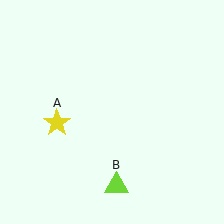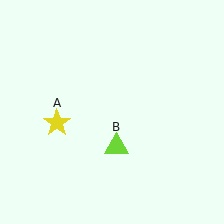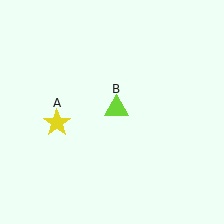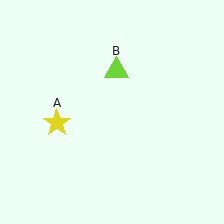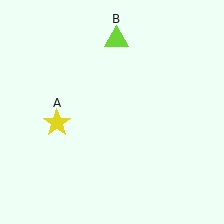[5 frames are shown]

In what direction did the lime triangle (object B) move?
The lime triangle (object B) moved up.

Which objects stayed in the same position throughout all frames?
Yellow star (object A) remained stationary.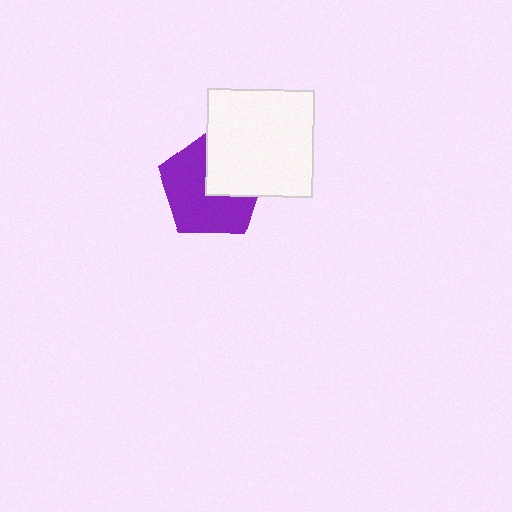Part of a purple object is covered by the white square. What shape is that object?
It is a pentagon.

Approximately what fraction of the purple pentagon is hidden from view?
Roughly 38% of the purple pentagon is hidden behind the white square.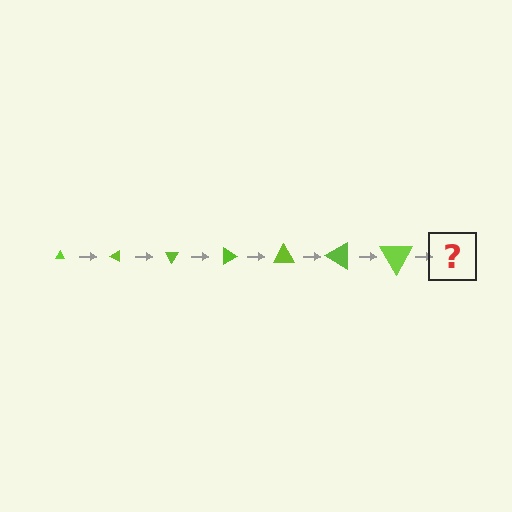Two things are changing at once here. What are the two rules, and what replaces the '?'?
The two rules are that the triangle grows larger each step and it rotates 30 degrees each step. The '?' should be a triangle, larger than the previous one and rotated 210 degrees from the start.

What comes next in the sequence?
The next element should be a triangle, larger than the previous one and rotated 210 degrees from the start.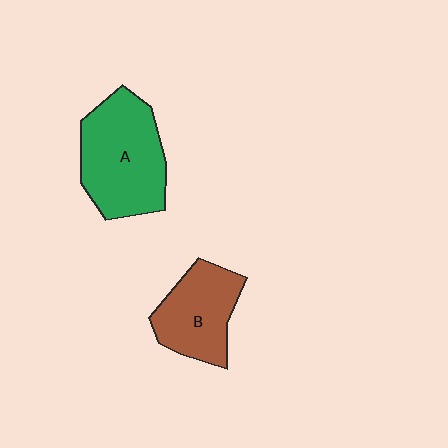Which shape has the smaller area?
Shape B (brown).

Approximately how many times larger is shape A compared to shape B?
Approximately 1.4 times.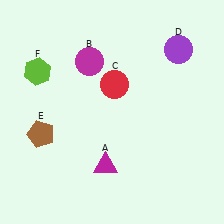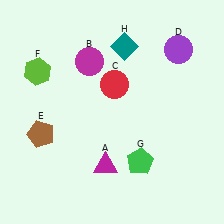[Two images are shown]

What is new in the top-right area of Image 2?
A teal diamond (H) was added in the top-right area of Image 2.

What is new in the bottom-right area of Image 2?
A green pentagon (G) was added in the bottom-right area of Image 2.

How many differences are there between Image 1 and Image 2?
There are 2 differences between the two images.